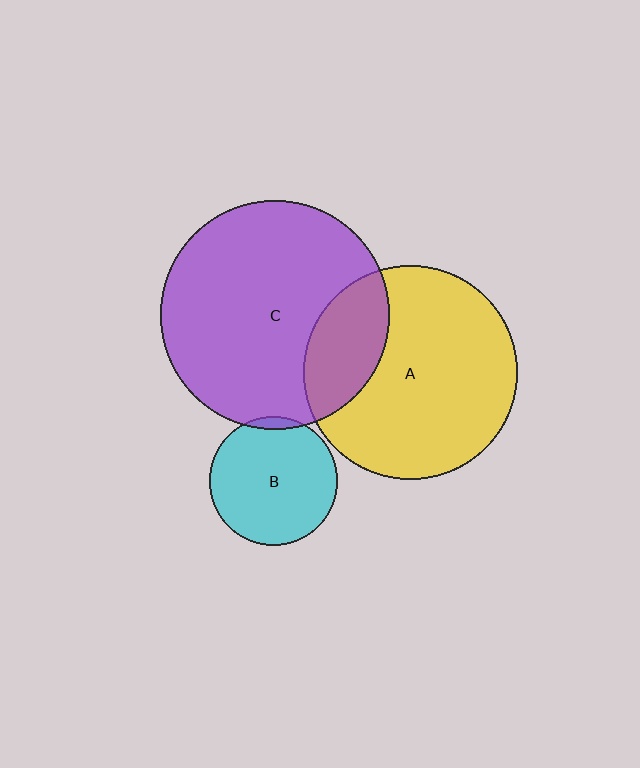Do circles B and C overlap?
Yes.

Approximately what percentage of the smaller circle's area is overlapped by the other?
Approximately 5%.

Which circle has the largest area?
Circle C (purple).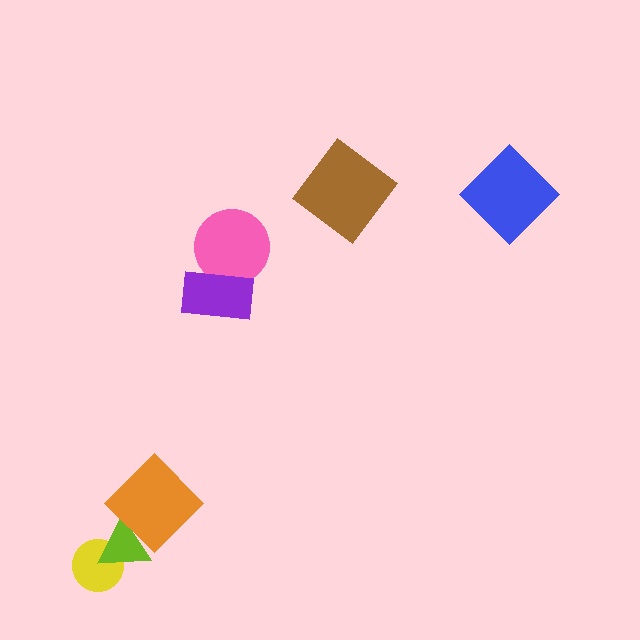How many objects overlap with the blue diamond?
0 objects overlap with the blue diamond.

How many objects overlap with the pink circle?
1 object overlaps with the pink circle.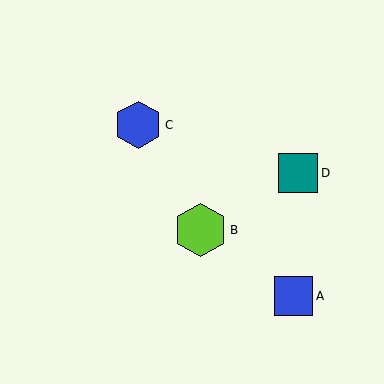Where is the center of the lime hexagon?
The center of the lime hexagon is at (200, 230).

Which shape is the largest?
The lime hexagon (labeled B) is the largest.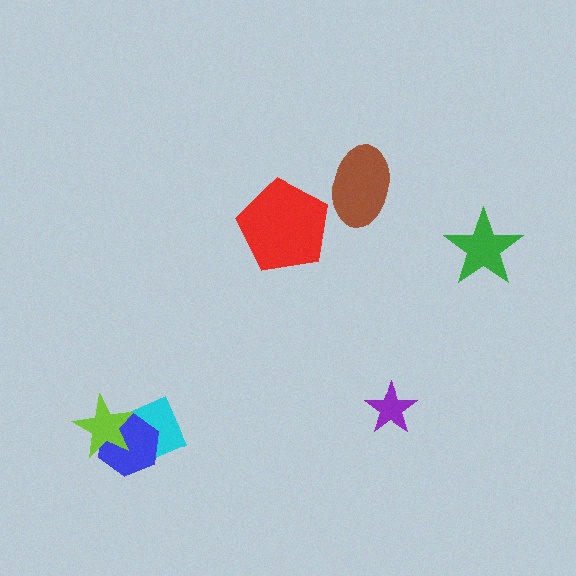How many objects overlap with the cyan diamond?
2 objects overlap with the cyan diamond.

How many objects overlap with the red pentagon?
0 objects overlap with the red pentagon.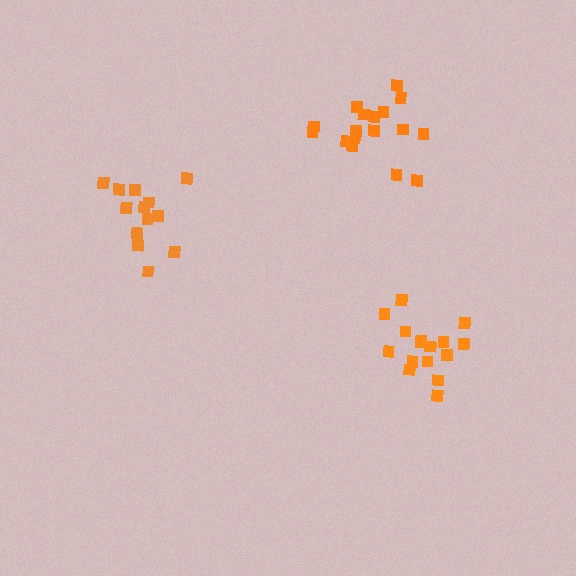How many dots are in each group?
Group 1: 16 dots, Group 2: 13 dots, Group 3: 18 dots (47 total).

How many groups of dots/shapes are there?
There are 3 groups.